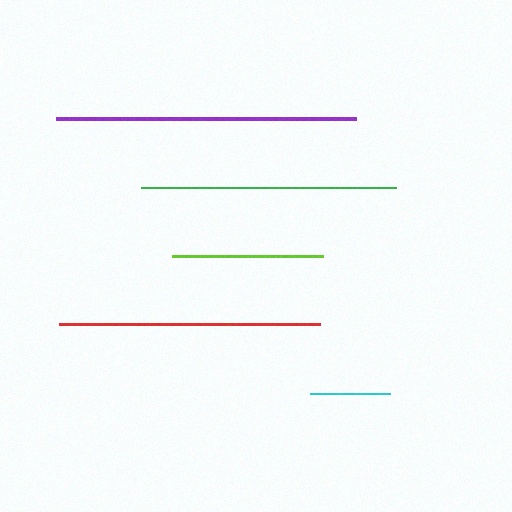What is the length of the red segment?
The red segment is approximately 261 pixels long.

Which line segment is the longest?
The purple line is the longest at approximately 300 pixels.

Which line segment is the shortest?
The cyan line is the shortest at approximately 80 pixels.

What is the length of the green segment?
The green segment is approximately 255 pixels long.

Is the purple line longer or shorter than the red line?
The purple line is longer than the red line.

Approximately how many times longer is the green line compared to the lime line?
The green line is approximately 1.7 times the length of the lime line.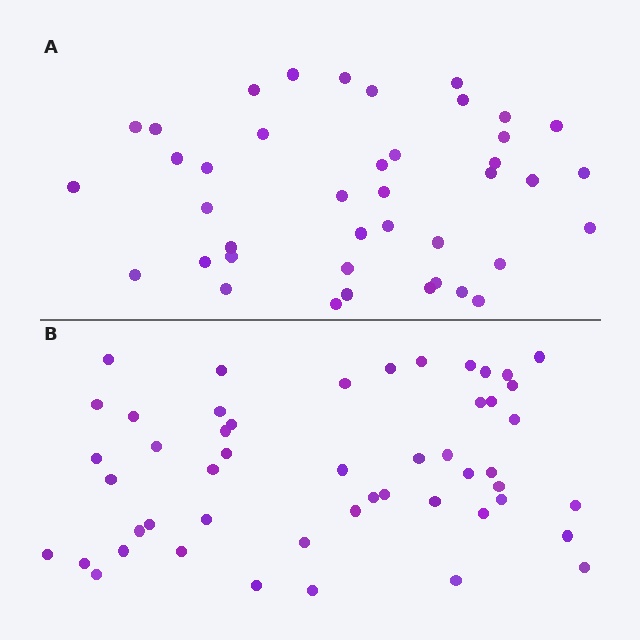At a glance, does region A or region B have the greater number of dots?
Region B (the bottom region) has more dots.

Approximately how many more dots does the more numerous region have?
Region B has roughly 8 or so more dots than region A.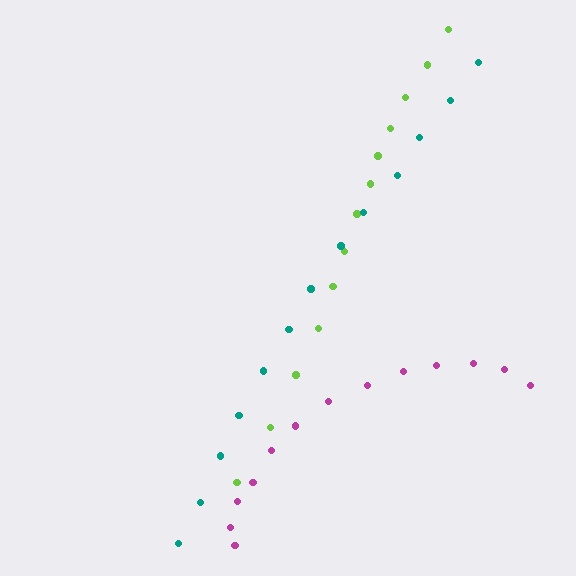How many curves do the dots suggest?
There are 3 distinct paths.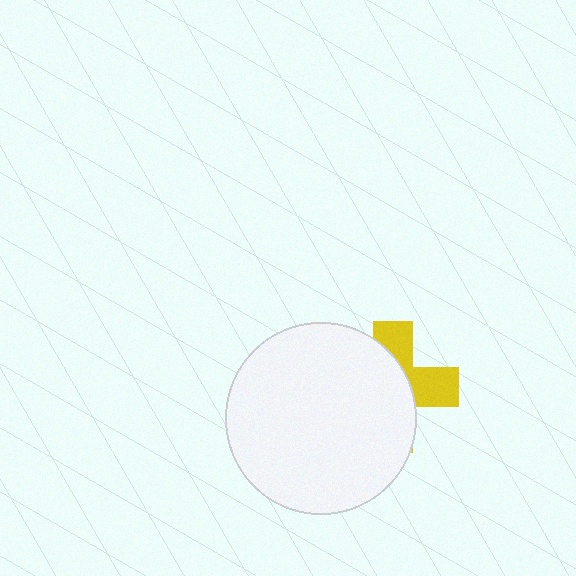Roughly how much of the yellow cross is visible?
A small part of it is visible (roughly 37%).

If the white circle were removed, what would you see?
You would see the complete yellow cross.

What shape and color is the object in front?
The object in front is a white circle.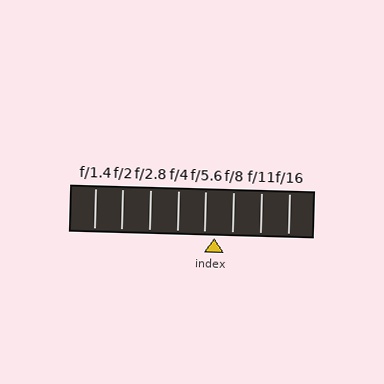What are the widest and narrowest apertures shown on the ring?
The widest aperture shown is f/1.4 and the narrowest is f/16.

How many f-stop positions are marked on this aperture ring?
There are 8 f-stop positions marked.